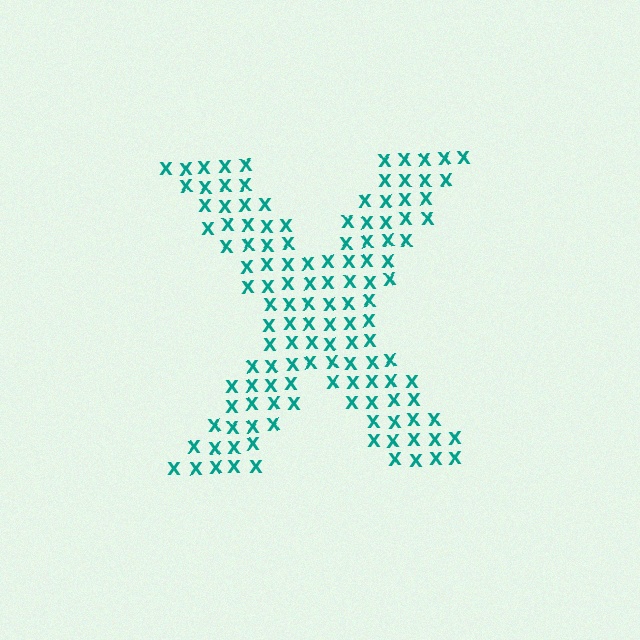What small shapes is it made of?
It is made of small letter X's.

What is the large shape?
The large shape is the letter X.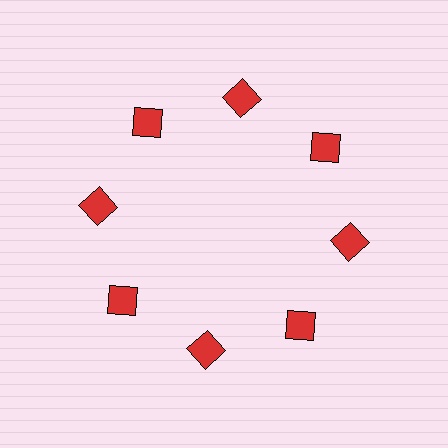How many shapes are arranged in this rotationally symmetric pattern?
There are 8 shapes, arranged in 8 groups of 1.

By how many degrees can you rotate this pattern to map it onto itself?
The pattern maps onto itself every 45 degrees of rotation.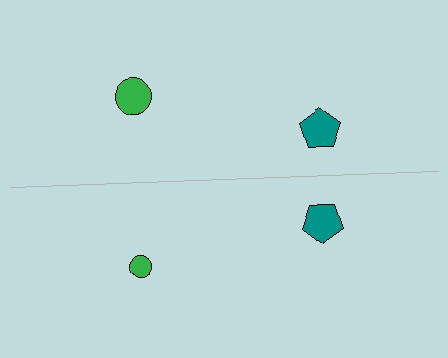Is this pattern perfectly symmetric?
No, the pattern is not perfectly symmetric. The green circle on the bottom side has a different size than its mirror counterpart.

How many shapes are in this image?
There are 4 shapes in this image.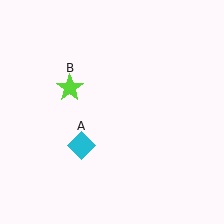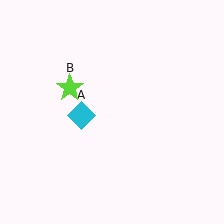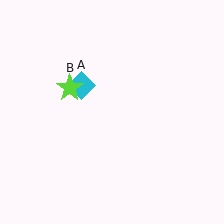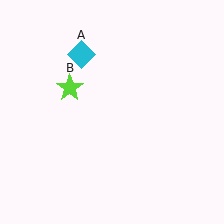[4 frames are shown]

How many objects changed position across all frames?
1 object changed position: cyan diamond (object A).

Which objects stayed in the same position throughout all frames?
Lime star (object B) remained stationary.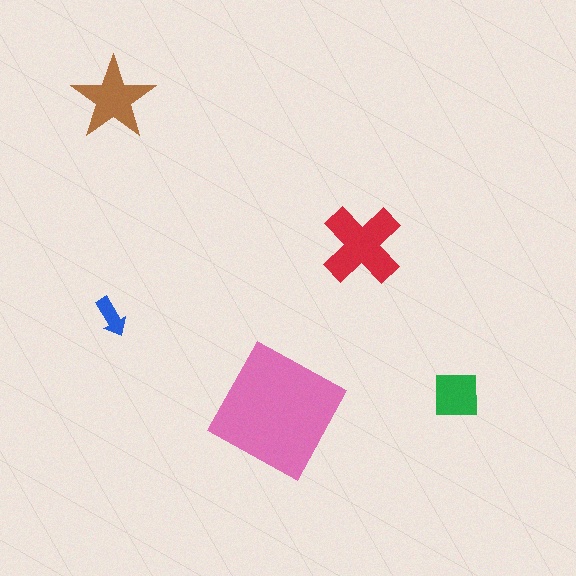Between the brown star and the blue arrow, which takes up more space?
The brown star.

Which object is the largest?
The pink square.